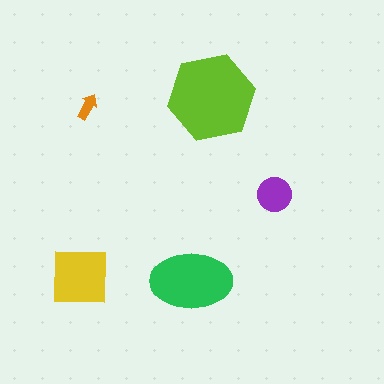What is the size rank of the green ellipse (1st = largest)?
2nd.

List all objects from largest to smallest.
The lime hexagon, the green ellipse, the yellow square, the purple circle, the orange arrow.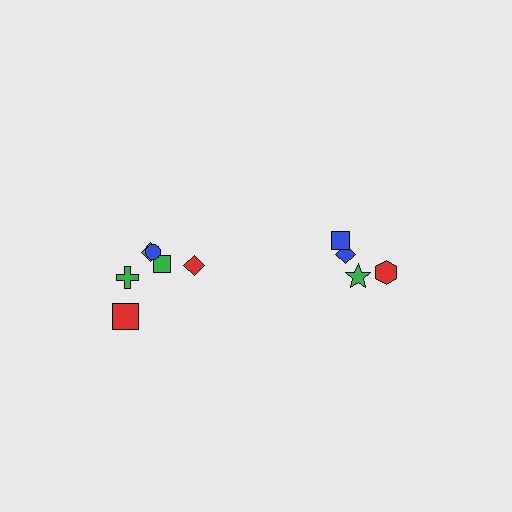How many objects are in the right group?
There are 4 objects.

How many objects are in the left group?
There are 6 objects.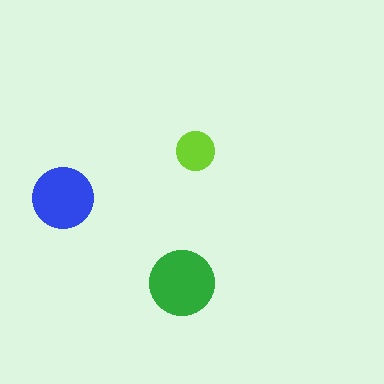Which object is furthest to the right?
The lime circle is rightmost.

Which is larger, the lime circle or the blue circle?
The blue one.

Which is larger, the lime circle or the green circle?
The green one.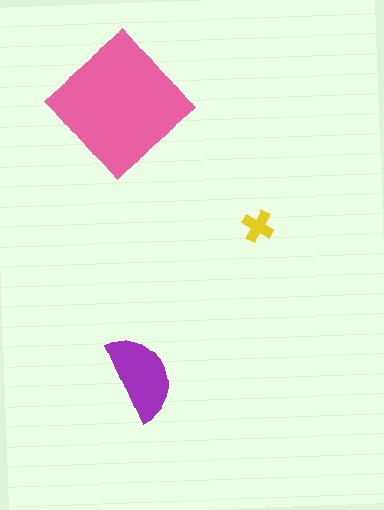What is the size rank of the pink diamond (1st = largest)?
1st.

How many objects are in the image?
There are 3 objects in the image.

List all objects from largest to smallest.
The pink diamond, the purple semicircle, the yellow cross.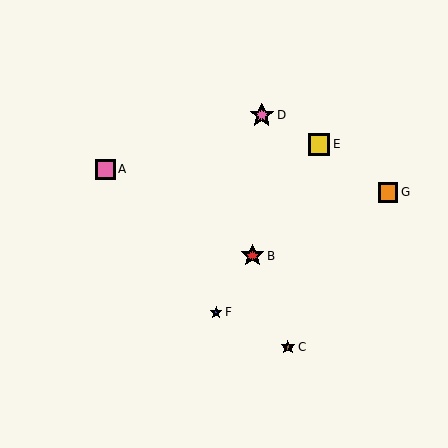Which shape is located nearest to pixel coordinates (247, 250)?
The red star (labeled B) at (252, 256) is nearest to that location.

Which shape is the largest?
The pink star (labeled D) is the largest.